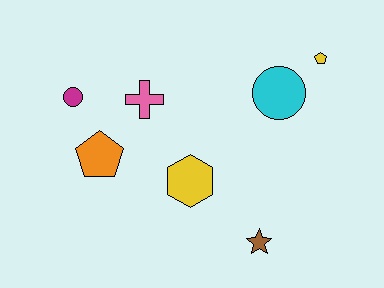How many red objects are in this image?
There are no red objects.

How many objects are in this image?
There are 7 objects.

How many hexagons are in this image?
There is 1 hexagon.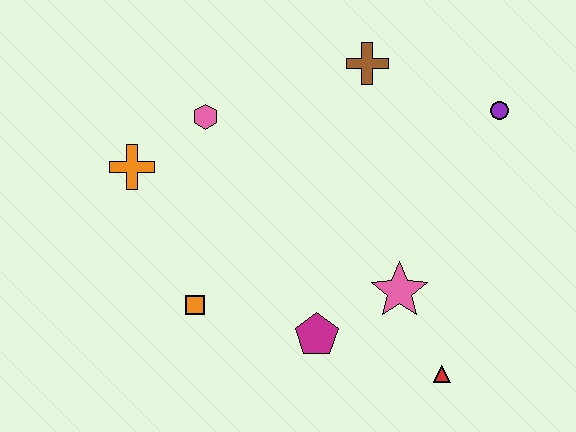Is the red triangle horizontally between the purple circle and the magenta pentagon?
Yes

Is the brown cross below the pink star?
No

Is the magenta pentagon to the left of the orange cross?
No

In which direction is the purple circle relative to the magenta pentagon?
The purple circle is above the magenta pentagon.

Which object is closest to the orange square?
The magenta pentagon is closest to the orange square.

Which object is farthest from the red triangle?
The orange cross is farthest from the red triangle.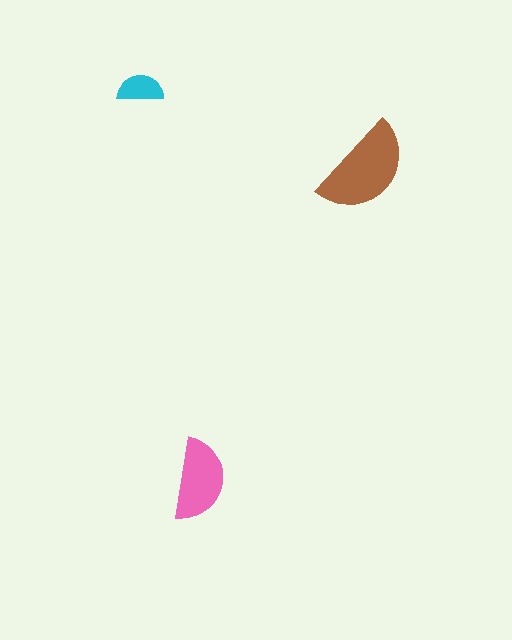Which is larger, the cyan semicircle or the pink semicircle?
The pink one.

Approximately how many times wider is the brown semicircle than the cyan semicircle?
About 2 times wider.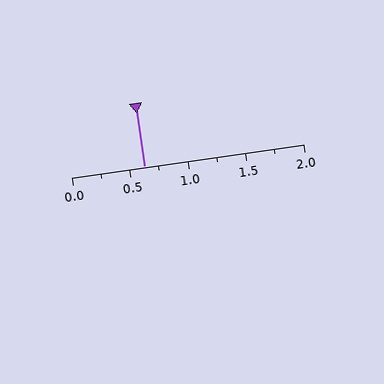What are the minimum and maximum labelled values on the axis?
The axis runs from 0.0 to 2.0.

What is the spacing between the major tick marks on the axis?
The major ticks are spaced 0.5 apart.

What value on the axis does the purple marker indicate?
The marker indicates approximately 0.62.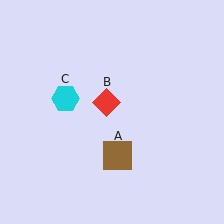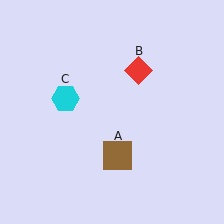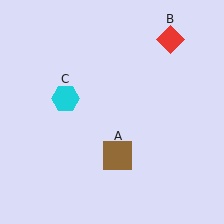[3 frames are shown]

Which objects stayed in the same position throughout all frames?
Brown square (object A) and cyan hexagon (object C) remained stationary.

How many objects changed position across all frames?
1 object changed position: red diamond (object B).